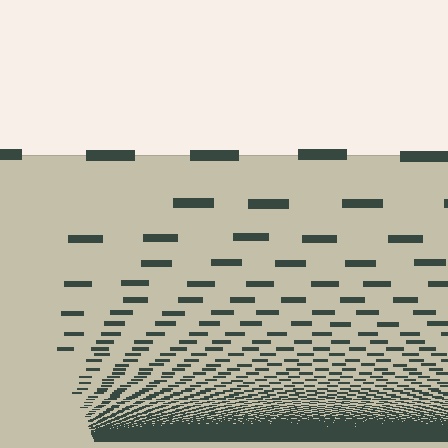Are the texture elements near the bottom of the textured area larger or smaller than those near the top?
Smaller. The gradient is inverted — elements near the bottom are smaller and denser.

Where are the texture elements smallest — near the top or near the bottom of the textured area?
Near the bottom.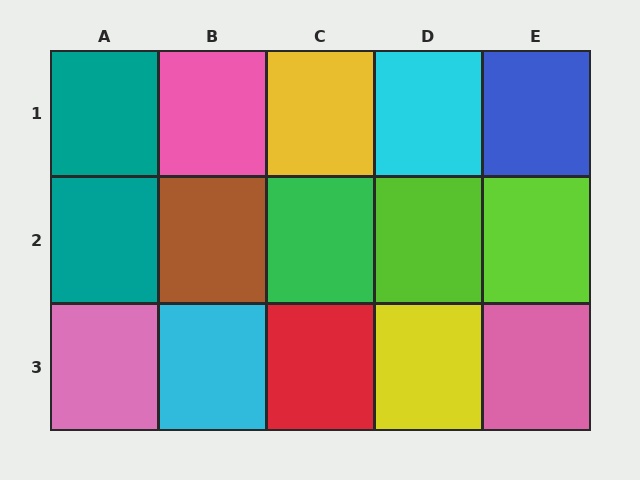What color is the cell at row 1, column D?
Cyan.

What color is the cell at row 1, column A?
Teal.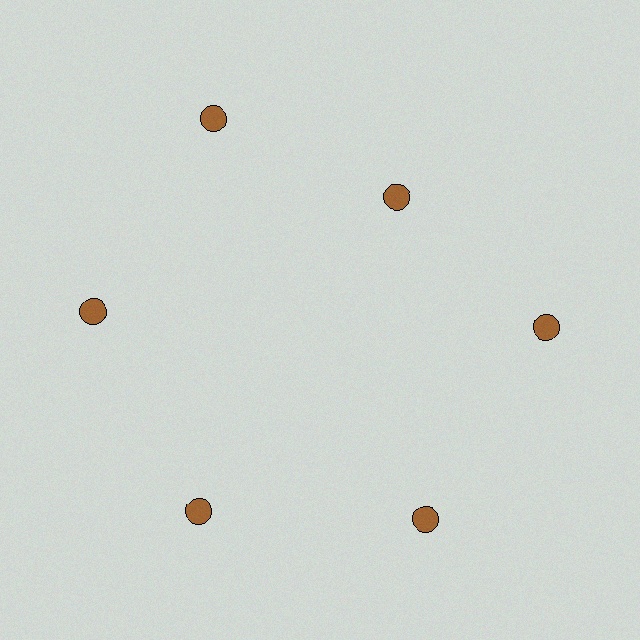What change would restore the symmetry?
The symmetry would be restored by moving it outward, back onto the ring so that all 6 circles sit at equal angles and equal distance from the center.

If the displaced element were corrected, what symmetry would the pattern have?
It would have 6-fold rotational symmetry — the pattern would map onto itself every 60 degrees.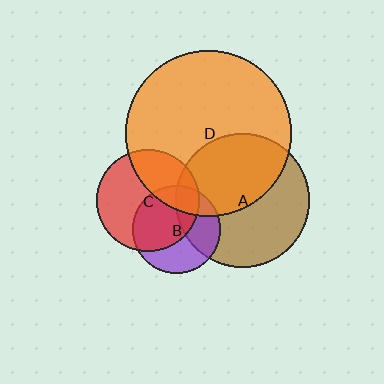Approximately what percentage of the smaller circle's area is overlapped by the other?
Approximately 20%.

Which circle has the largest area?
Circle D (orange).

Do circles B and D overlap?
Yes.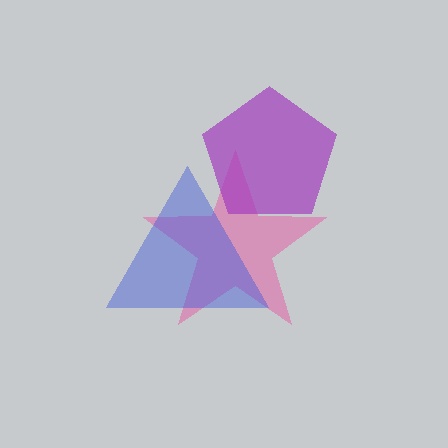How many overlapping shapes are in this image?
There are 3 overlapping shapes in the image.